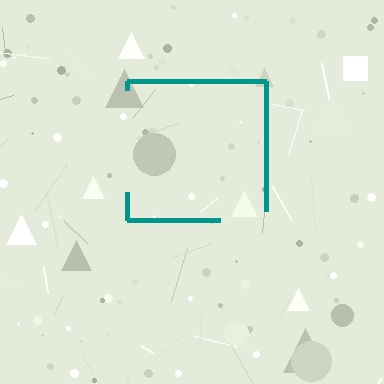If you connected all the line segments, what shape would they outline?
They would outline a square.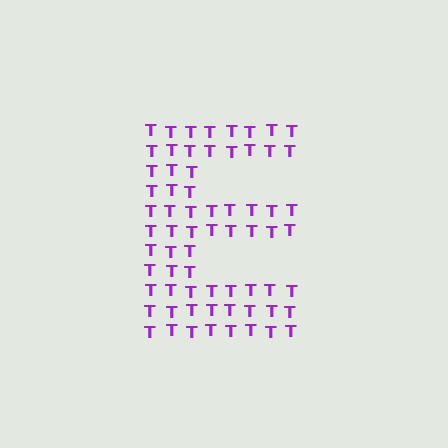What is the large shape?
The large shape is the letter E.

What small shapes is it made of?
It is made of small letter T's.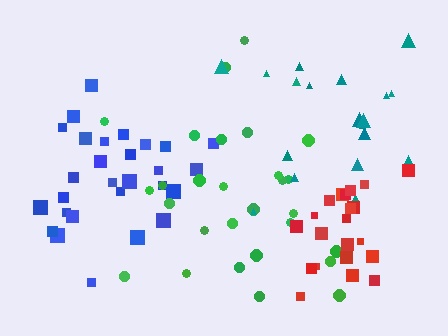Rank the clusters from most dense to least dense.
red, blue, green, teal.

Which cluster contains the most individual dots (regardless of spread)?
Blue (28).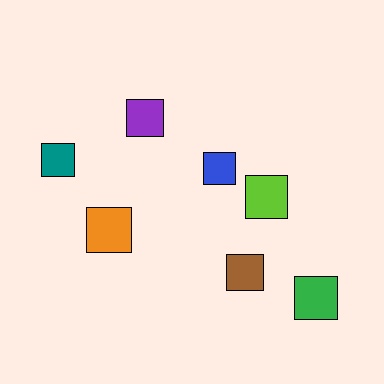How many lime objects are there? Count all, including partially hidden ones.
There is 1 lime object.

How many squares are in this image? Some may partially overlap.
There are 7 squares.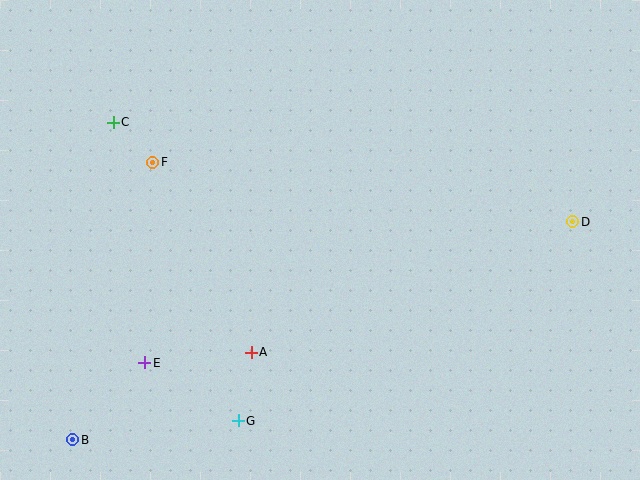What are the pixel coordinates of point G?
Point G is at (238, 421).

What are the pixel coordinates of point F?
Point F is at (153, 163).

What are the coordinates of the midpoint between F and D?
The midpoint between F and D is at (363, 192).